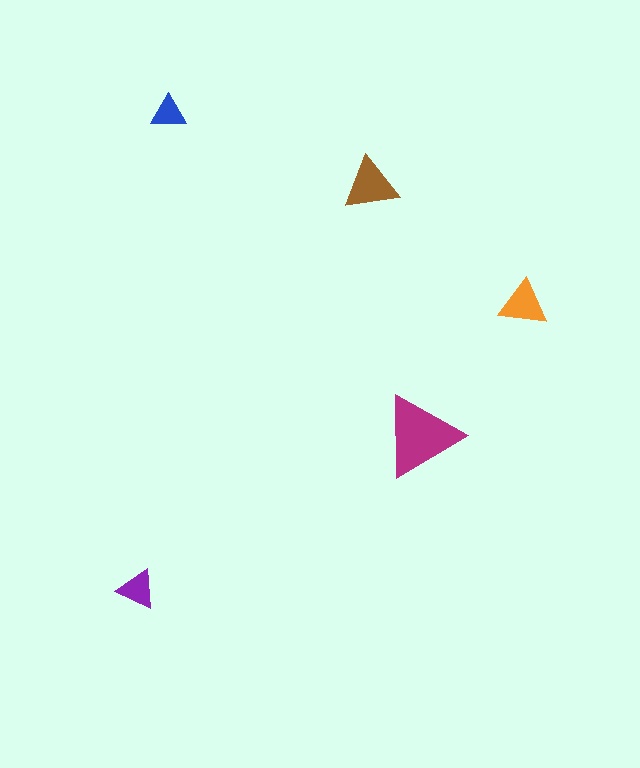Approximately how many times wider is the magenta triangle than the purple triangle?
About 2 times wider.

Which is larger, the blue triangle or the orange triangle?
The orange one.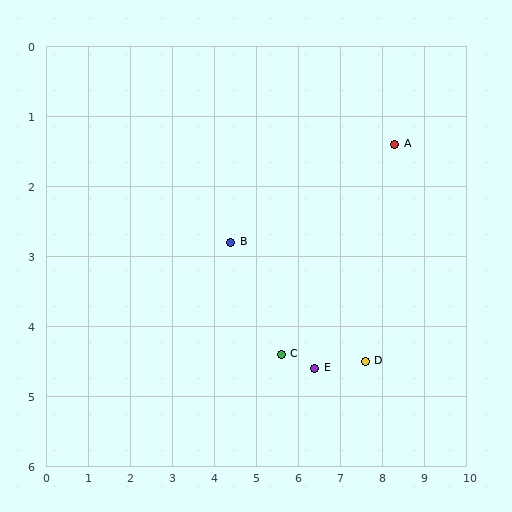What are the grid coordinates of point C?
Point C is at approximately (5.6, 4.4).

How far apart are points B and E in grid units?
Points B and E are about 2.7 grid units apart.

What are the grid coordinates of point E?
Point E is at approximately (6.4, 4.6).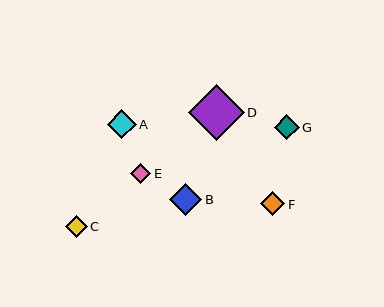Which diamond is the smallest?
Diamond E is the smallest with a size of approximately 20 pixels.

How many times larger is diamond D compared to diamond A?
Diamond D is approximately 1.9 times the size of diamond A.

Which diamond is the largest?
Diamond D is the largest with a size of approximately 56 pixels.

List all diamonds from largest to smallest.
From largest to smallest: D, B, A, G, F, C, E.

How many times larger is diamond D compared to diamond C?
Diamond D is approximately 2.5 times the size of diamond C.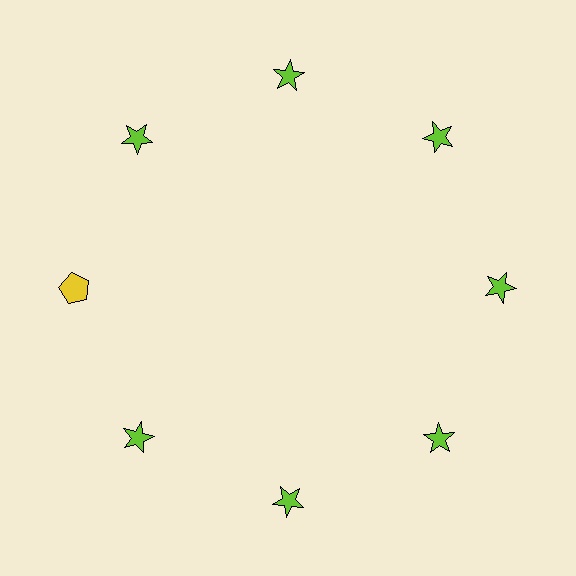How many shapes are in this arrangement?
There are 8 shapes arranged in a ring pattern.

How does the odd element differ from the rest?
It differs in both color (yellow instead of lime) and shape (pentagon instead of star).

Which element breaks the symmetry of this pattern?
The yellow pentagon at roughly the 9 o'clock position breaks the symmetry. All other shapes are lime stars.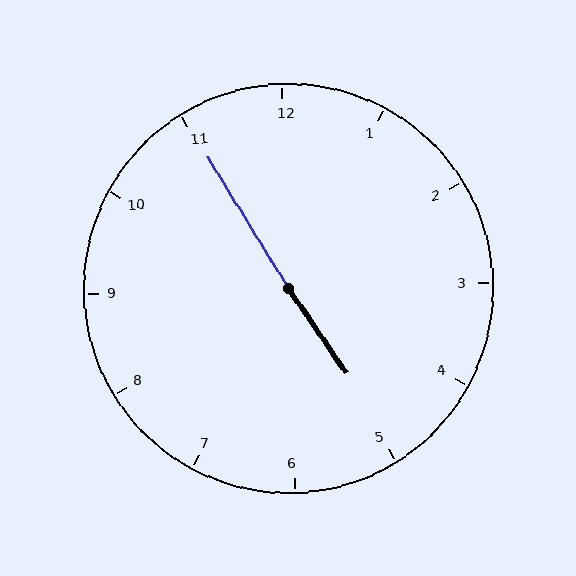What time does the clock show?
4:55.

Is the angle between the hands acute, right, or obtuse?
It is obtuse.